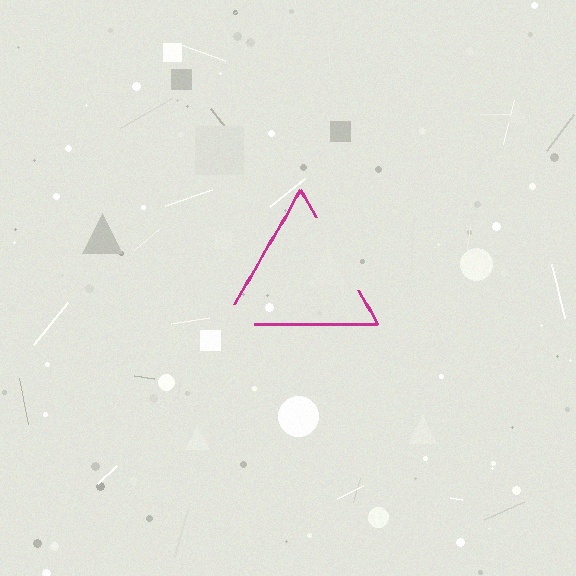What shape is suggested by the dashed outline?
The dashed outline suggests a triangle.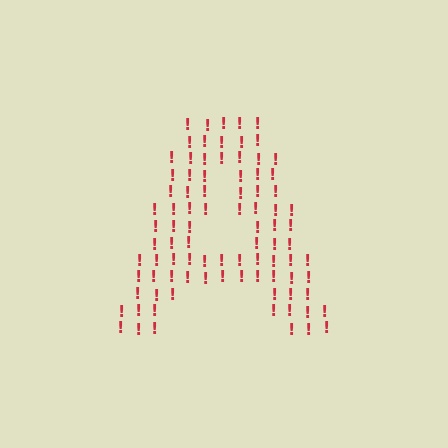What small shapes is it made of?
It is made of small exclamation marks.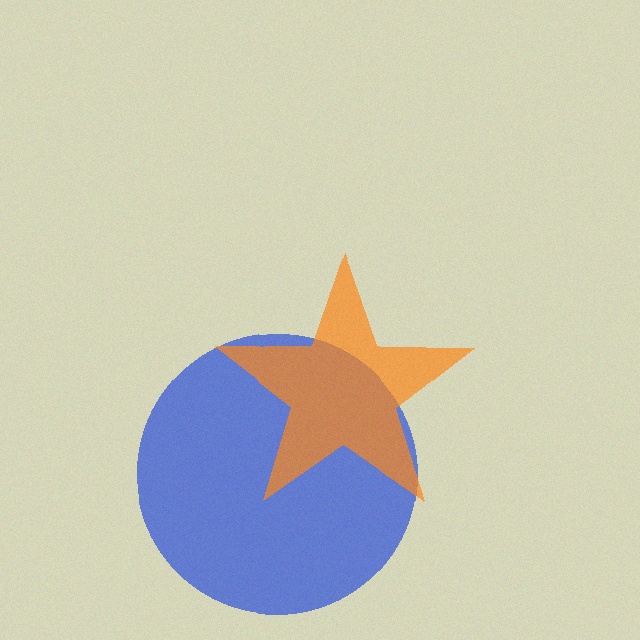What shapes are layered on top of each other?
The layered shapes are: a blue circle, an orange star.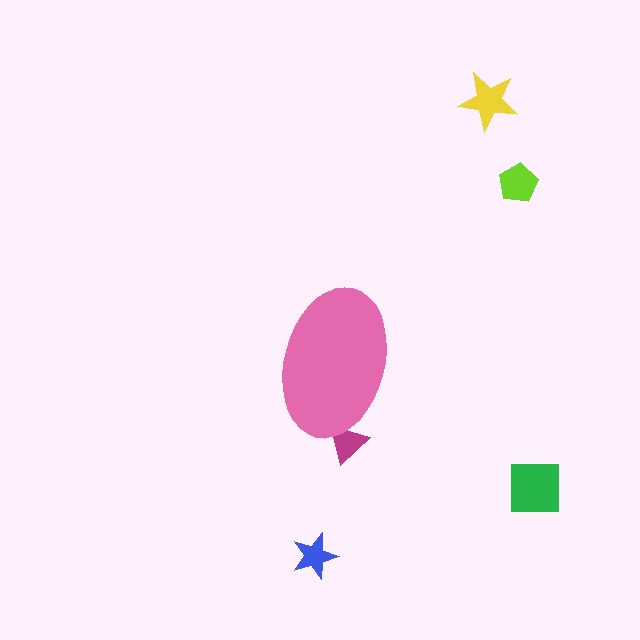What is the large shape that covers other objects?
A pink ellipse.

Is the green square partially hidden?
No, the green square is fully visible.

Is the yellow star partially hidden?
No, the yellow star is fully visible.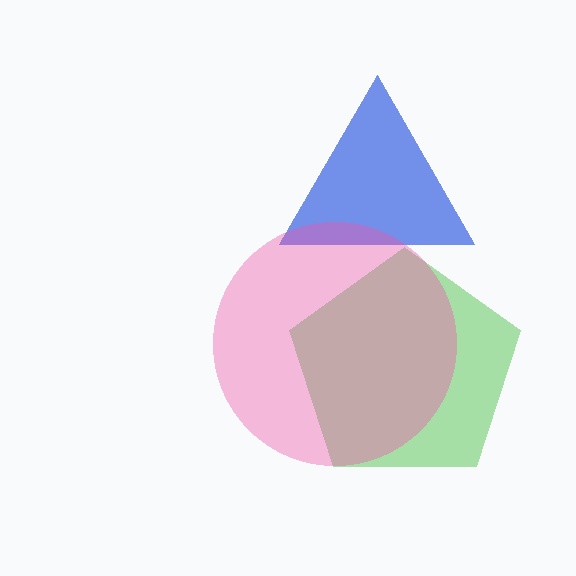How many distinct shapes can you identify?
There are 3 distinct shapes: a blue triangle, a green pentagon, a pink circle.